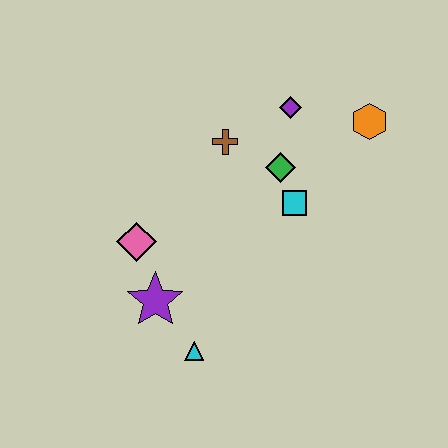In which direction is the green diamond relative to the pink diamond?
The green diamond is to the right of the pink diamond.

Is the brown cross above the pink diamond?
Yes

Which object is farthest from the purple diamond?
The cyan triangle is farthest from the purple diamond.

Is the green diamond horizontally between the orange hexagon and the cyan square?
No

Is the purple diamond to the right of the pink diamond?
Yes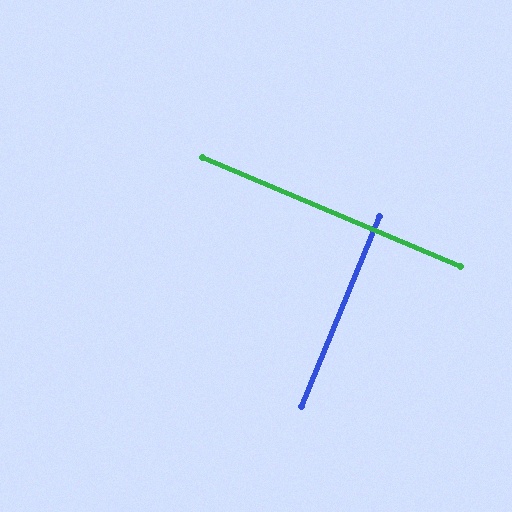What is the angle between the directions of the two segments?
Approximately 90 degrees.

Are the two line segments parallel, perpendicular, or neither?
Perpendicular — they meet at approximately 90°.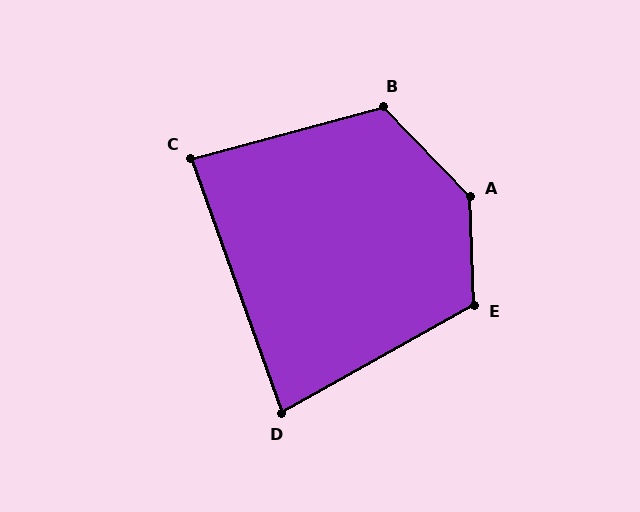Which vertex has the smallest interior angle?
D, at approximately 80 degrees.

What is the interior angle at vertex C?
Approximately 85 degrees (approximately right).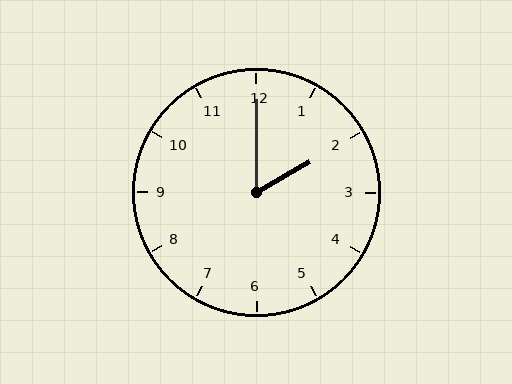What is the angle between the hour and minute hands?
Approximately 60 degrees.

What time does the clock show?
2:00.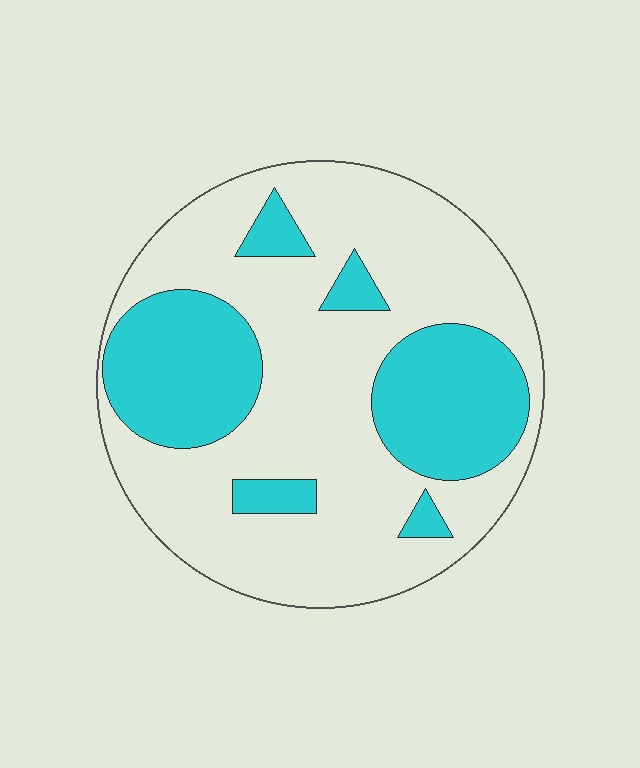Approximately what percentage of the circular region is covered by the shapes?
Approximately 30%.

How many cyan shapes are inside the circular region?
6.